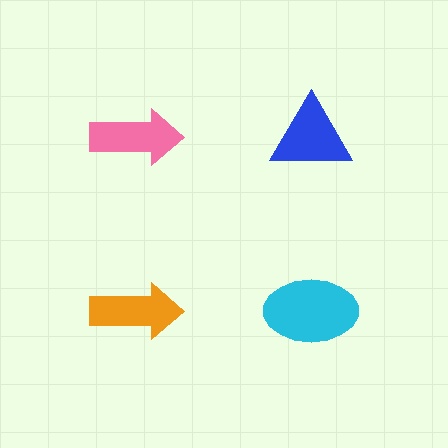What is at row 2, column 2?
A cyan ellipse.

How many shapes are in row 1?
2 shapes.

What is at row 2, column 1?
An orange arrow.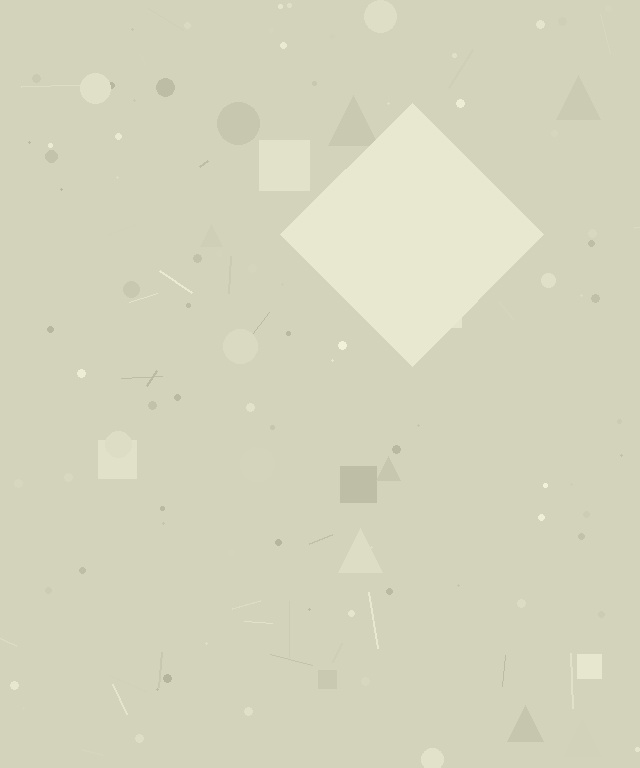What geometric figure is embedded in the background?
A diamond is embedded in the background.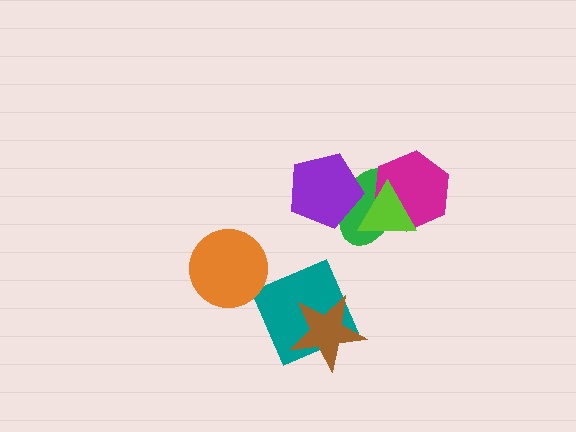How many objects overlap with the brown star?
1 object overlaps with the brown star.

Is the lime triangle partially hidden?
No, no other shape covers it.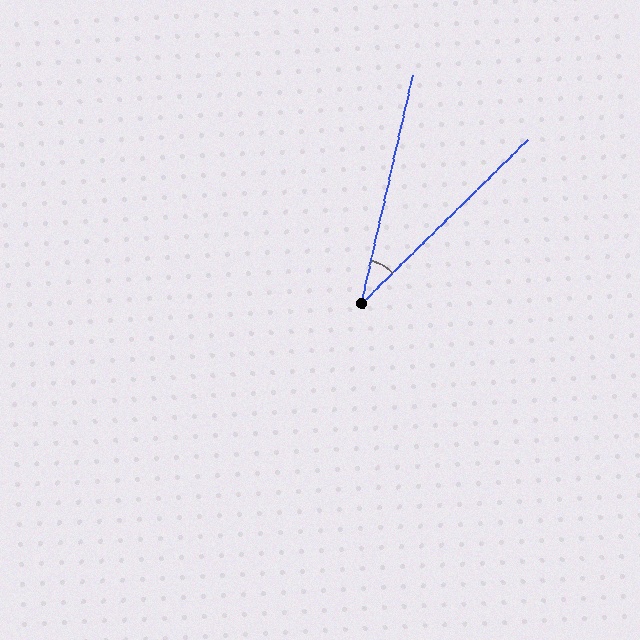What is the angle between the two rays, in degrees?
Approximately 33 degrees.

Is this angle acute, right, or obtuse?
It is acute.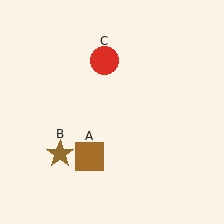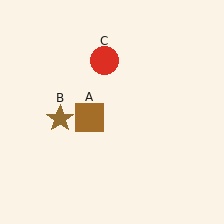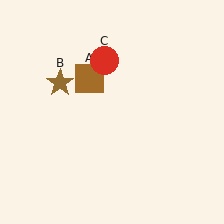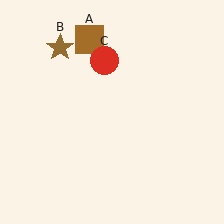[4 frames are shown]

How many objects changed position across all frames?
2 objects changed position: brown square (object A), brown star (object B).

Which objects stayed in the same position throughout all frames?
Red circle (object C) remained stationary.